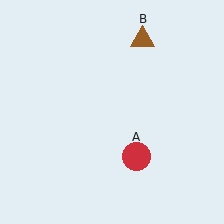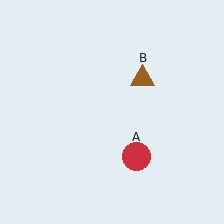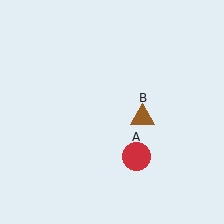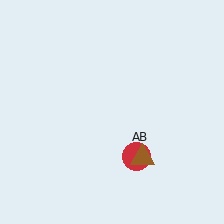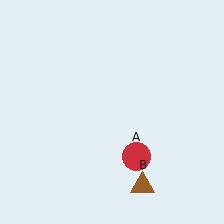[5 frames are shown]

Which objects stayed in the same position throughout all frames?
Red circle (object A) remained stationary.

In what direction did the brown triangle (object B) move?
The brown triangle (object B) moved down.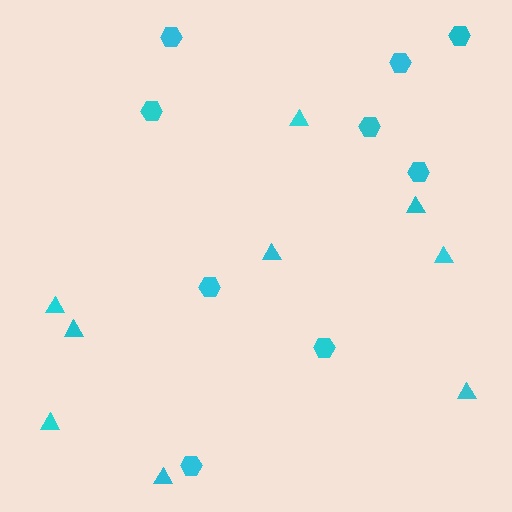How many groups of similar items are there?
There are 2 groups: one group of triangles (9) and one group of hexagons (9).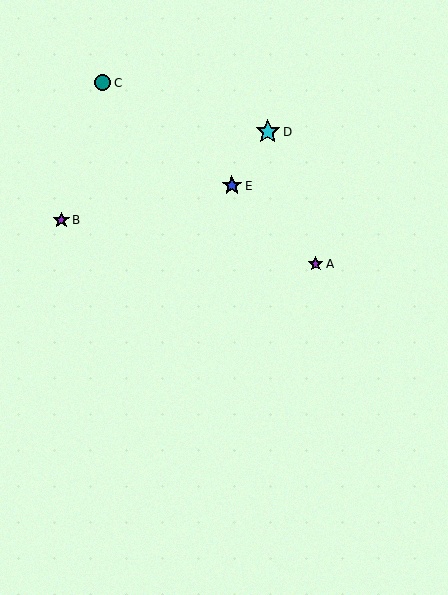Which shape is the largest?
The cyan star (labeled D) is the largest.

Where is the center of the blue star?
The center of the blue star is at (232, 186).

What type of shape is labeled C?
Shape C is a teal circle.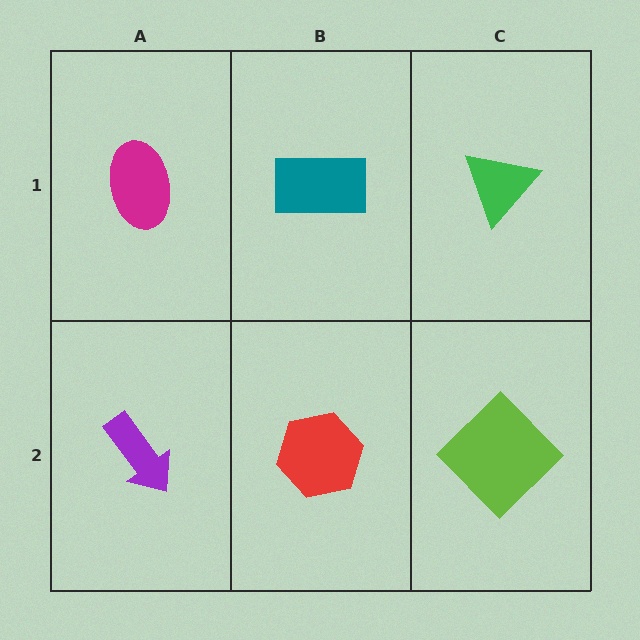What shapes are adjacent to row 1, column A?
A purple arrow (row 2, column A), a teal rectangle (row 1, column B).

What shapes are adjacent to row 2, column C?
A green triangle (row 1, column C), a red hexagon (row 2, column B).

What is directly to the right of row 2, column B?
A lime diamond.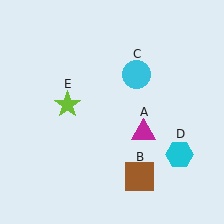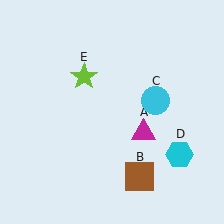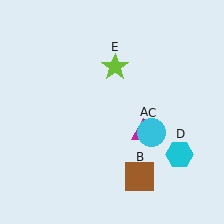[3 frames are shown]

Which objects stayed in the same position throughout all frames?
Magenta triangle (object A) and brown square (object B) and cyan hexagon (object D) remained stationary.